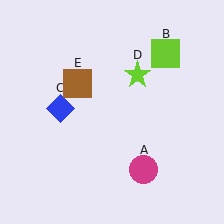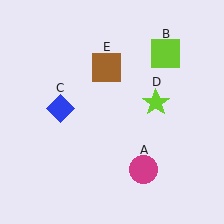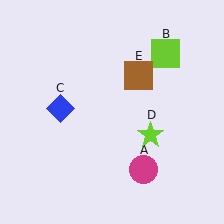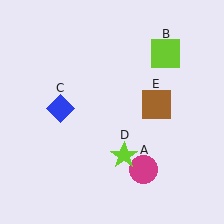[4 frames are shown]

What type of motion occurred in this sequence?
The lime star (object D), brown square (object E) rotated clockwise around the center of the scene.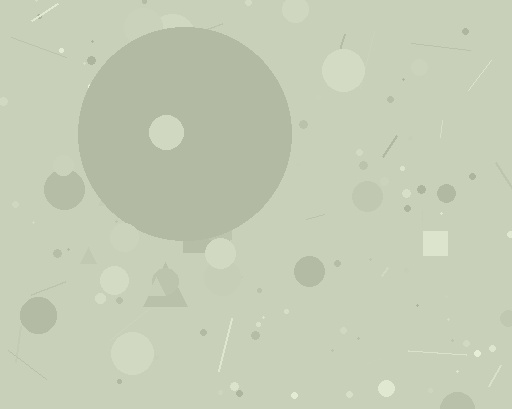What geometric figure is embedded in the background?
A circle is embedded in the background.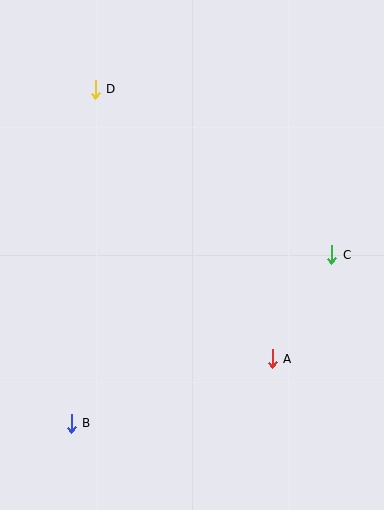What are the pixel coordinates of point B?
Point B is at (71, 423).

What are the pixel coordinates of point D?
Point D is at (95, 89).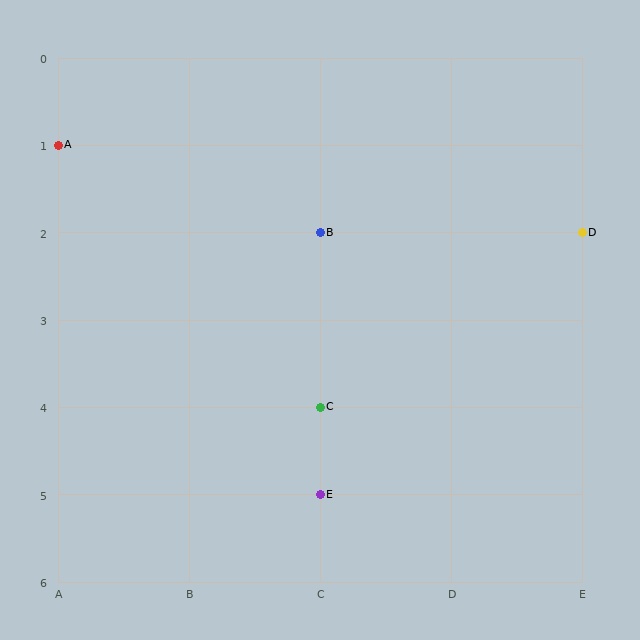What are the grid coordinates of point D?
Point D is at grid coordinates (E, 2).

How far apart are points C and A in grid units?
Points C and A are 2 columns and 3 rows apart (about 3.6 grid units diagonally).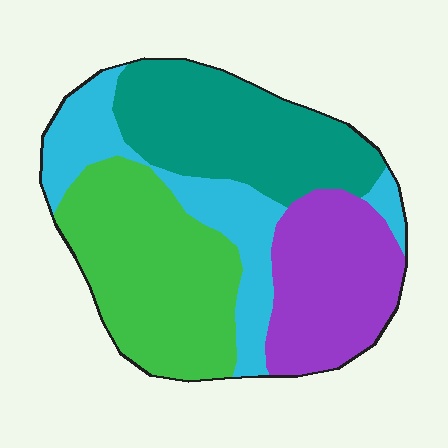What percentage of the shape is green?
Green takes up about one third (1/3) of the shape.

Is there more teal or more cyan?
Teal.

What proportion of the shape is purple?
Purple takes up about one fifth (1/5) of the shape.